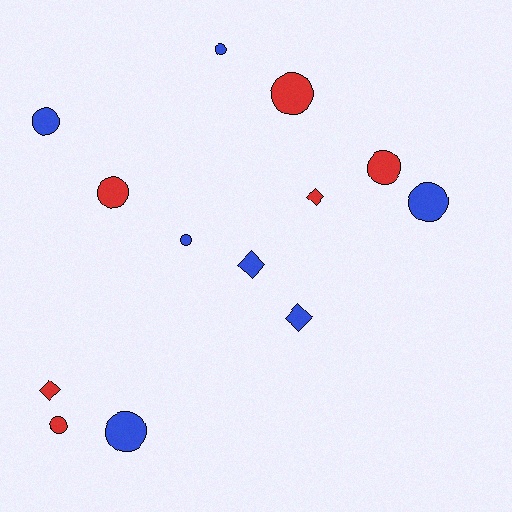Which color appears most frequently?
Blue, with 7 objects.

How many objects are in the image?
There are 13 objects.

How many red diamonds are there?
There are 2 red diamonds.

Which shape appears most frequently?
Circle, with 9 objects.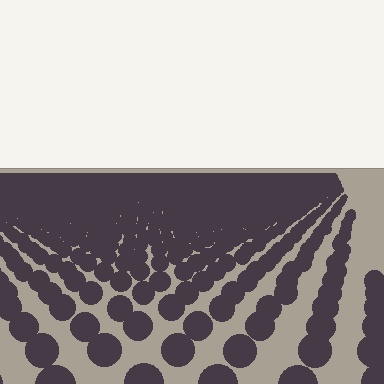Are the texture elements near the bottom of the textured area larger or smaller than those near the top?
Larger. Near the bottom, elements are closer to the viewer and appear at a bigger on-screen size.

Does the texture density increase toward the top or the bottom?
Density increases toward the top.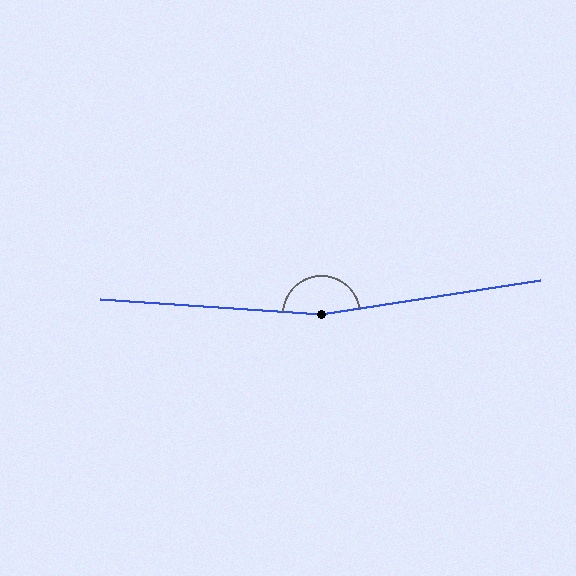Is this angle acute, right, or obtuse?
It is obtuse.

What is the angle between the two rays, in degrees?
Approximately 167 degrees.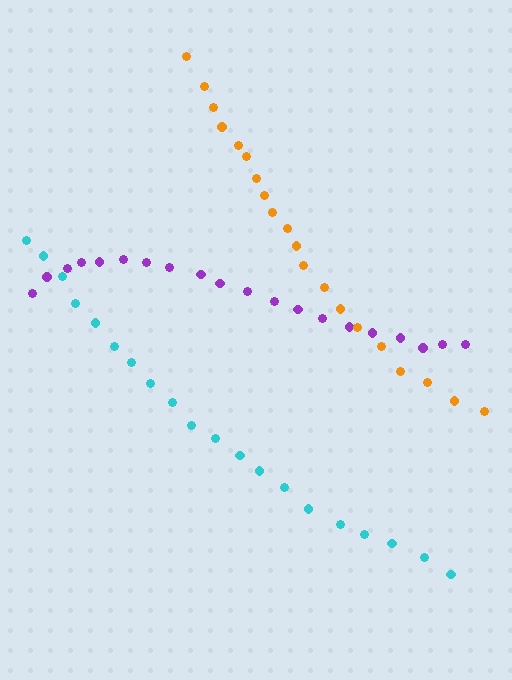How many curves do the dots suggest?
There are 3 distinct paths.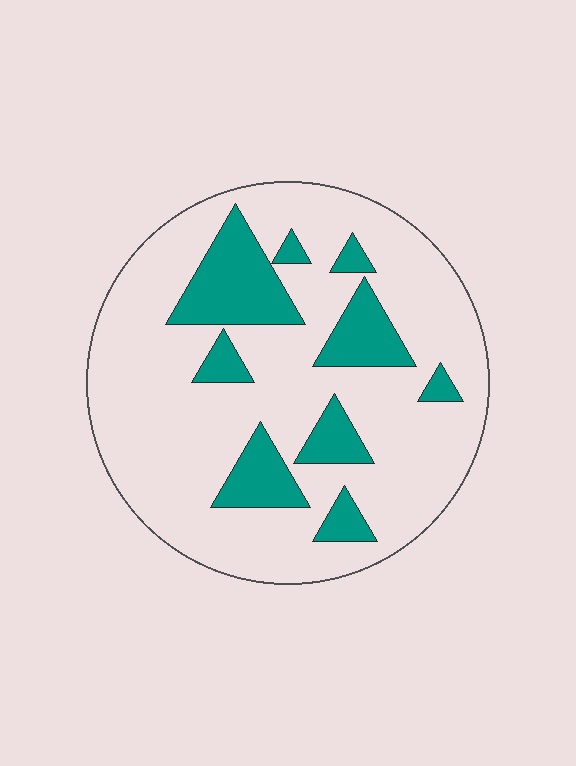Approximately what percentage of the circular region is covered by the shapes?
Approximately 20%.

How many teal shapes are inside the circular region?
9.